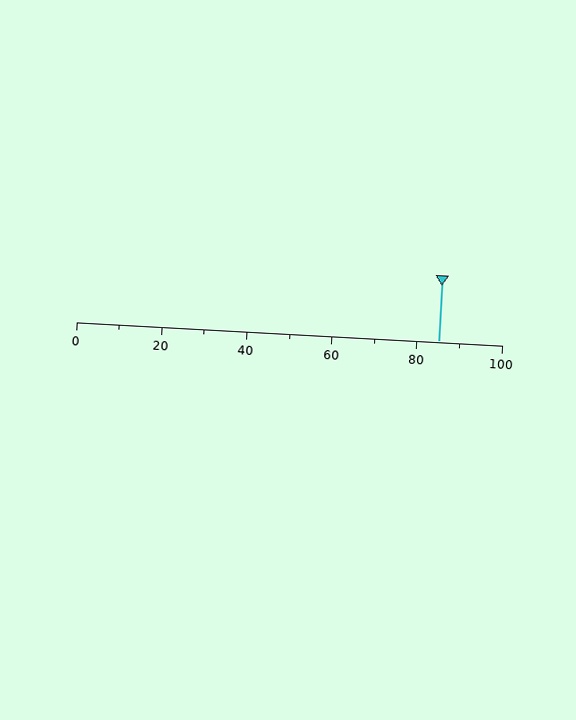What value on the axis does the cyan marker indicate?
The marker indicates approximately 85.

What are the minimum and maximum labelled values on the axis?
The axis runs from 0 to 100.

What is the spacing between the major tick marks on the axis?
The major ticks are spaced 20 apart.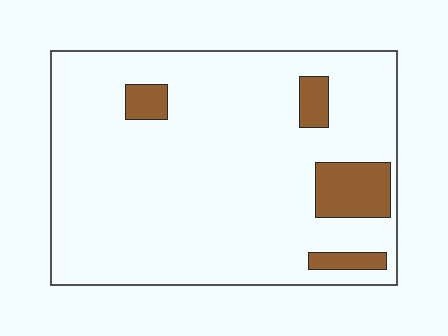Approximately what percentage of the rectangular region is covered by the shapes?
Approximately 10%.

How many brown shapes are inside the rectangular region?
4.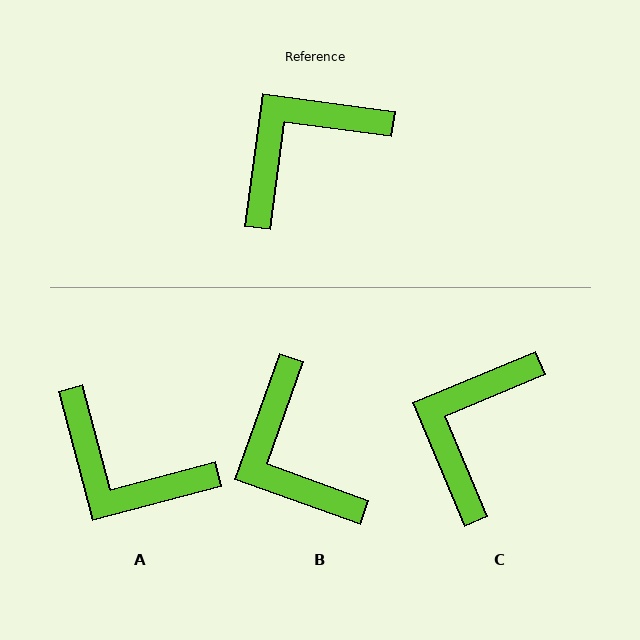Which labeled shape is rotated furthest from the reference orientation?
A, about 112 degrees away.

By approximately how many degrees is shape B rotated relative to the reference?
Approximately 78 degrees counter-clockwise.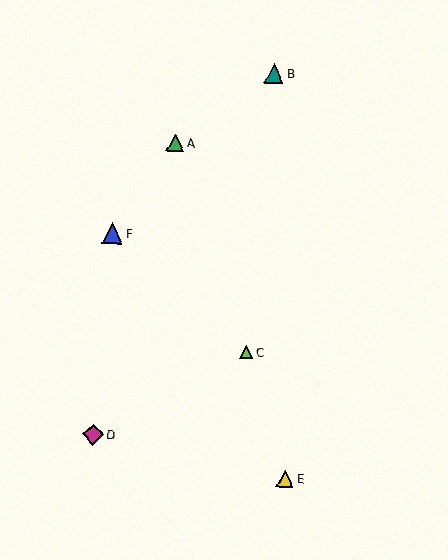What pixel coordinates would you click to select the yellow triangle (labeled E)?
Click at (285, 479) to select the yellow triangle E.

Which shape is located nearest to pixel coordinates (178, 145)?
The green triangle (labeled A) at (175, 143) is nearest to that location.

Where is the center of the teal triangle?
The center of the teal triangle is at (274, 73).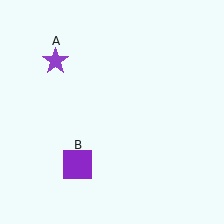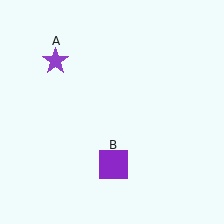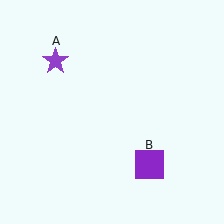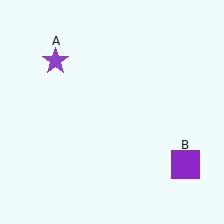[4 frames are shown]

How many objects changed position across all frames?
1 object changed position: purple square (object B).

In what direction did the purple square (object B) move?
The purple square (object B) moved right.